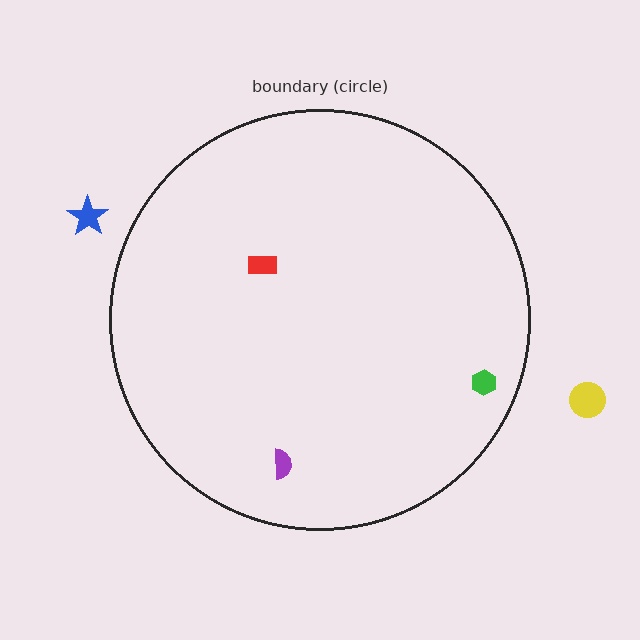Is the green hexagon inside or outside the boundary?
Inside.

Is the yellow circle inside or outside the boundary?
Outside.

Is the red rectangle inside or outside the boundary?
Inside.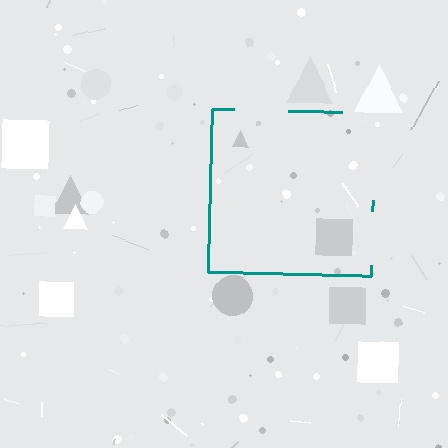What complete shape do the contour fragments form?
The contour fragments form a square.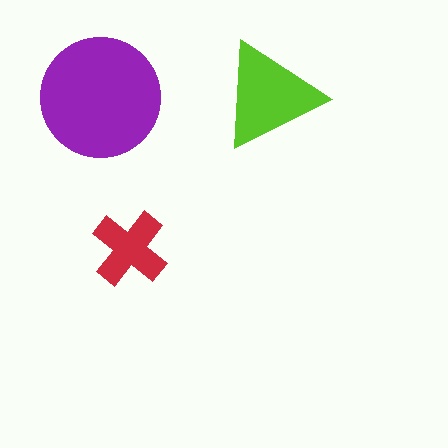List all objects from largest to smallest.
The purple circle, the lime triangle, the red cross.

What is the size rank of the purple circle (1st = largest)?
1st.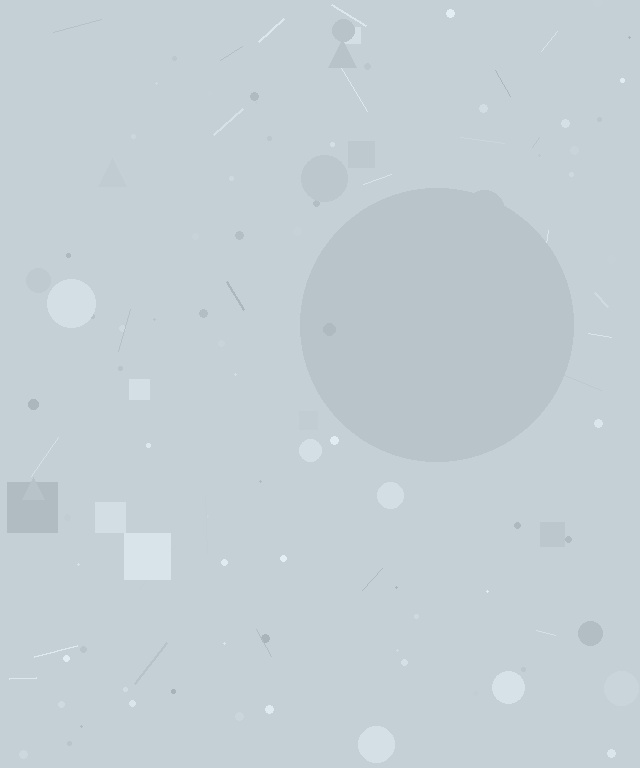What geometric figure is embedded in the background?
A circle is embedded in the background.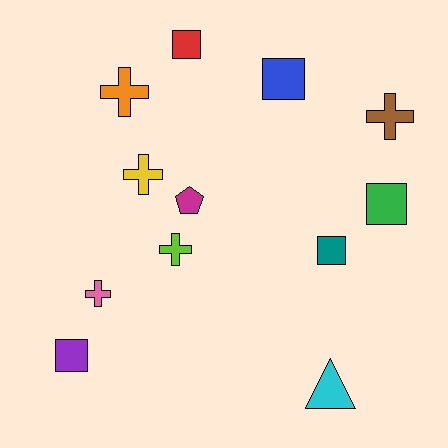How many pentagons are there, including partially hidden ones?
There is 1 pentagon.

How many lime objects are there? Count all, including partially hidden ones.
There is 1 lime object.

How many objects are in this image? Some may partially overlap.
There are 12 objects.